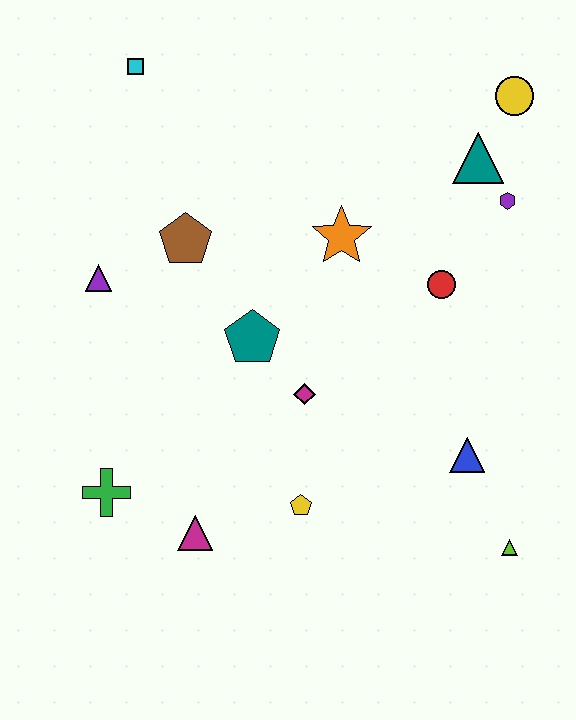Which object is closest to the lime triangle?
The blue triangle is closest to the lime triangle.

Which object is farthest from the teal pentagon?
The yellow circle is farthest from the teal pentagon.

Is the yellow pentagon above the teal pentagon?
No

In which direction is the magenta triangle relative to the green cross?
The magenta triangle is to the right of the green cross.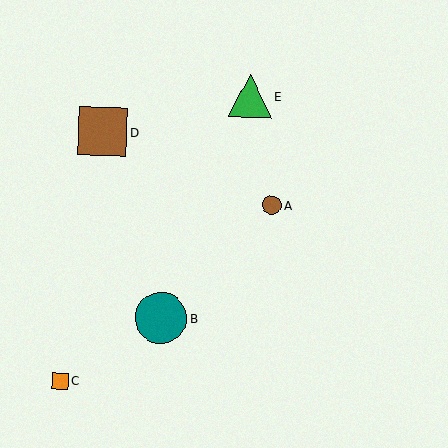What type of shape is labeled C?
Shape C is an orange square.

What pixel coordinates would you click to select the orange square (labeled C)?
Click at (60, 381) to select the orange square C.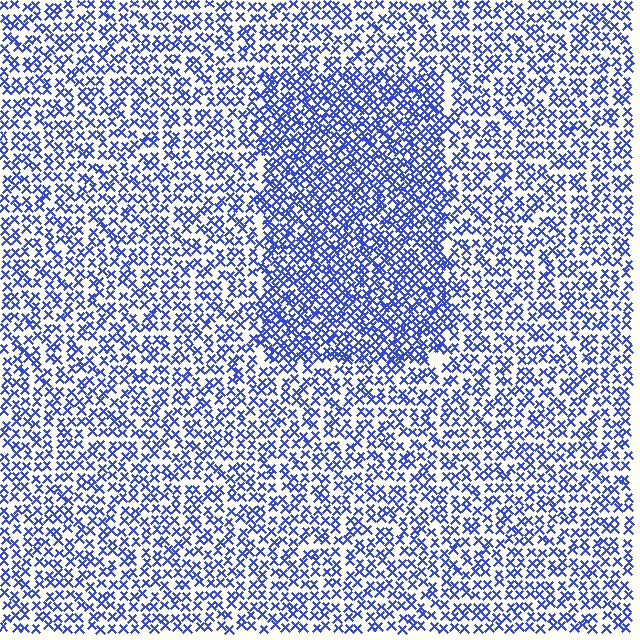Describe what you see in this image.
The image contains small blue elements arranged at two different densities. A rectangle-shaped region is visible where the elements are more densely packed than the surrounding area.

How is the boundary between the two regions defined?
The boundary is defined by a change in element density (approximately 1.7x ratio). All elements are the same color, size, and shape.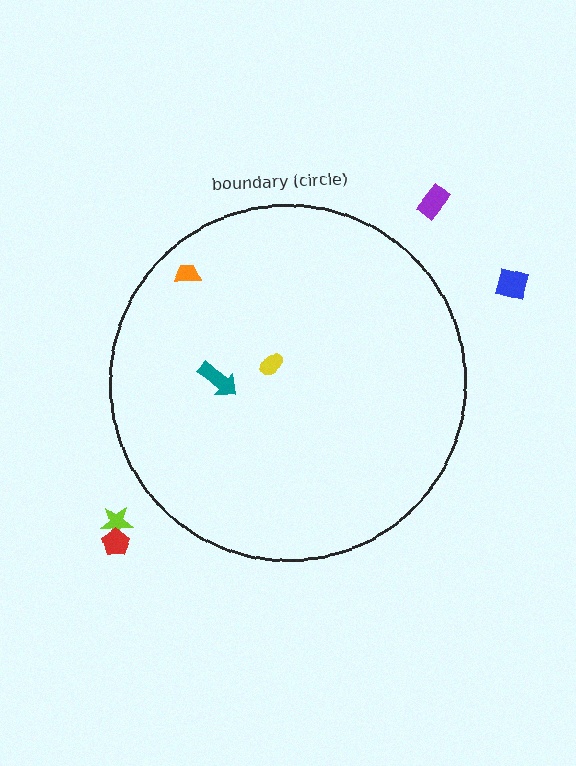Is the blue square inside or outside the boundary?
Outside.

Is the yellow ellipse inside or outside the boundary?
Inside.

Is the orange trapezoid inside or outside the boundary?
Inside.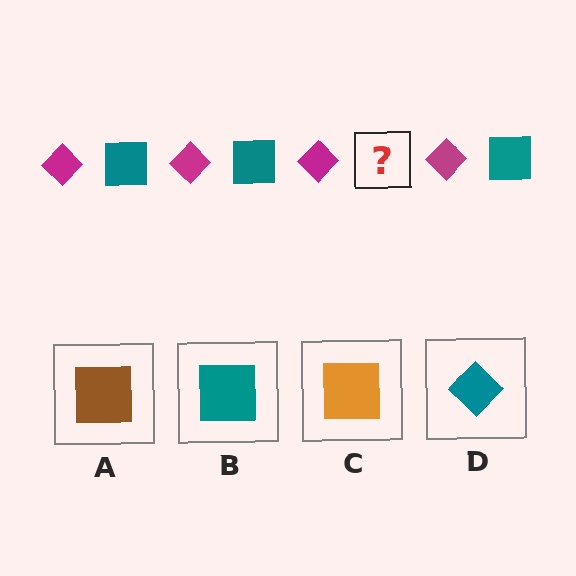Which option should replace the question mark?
Option B.